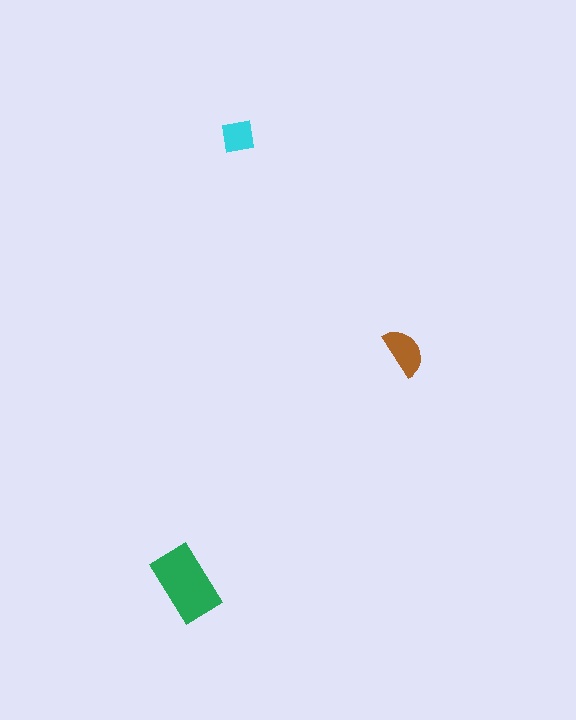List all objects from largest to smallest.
The green rectangle, the brown semicircle, the cyan square.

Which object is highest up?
The cyan square is topmost.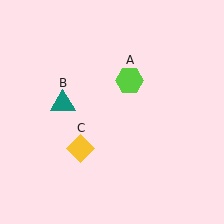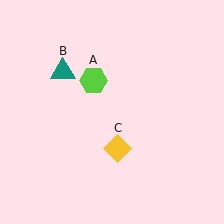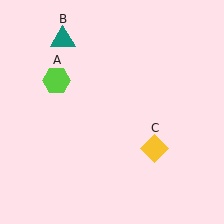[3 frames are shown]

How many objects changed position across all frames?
3 objects changed position: lime hexagon (object A), teal triangle (object B), yellow diamond (object C).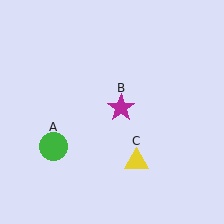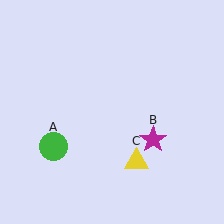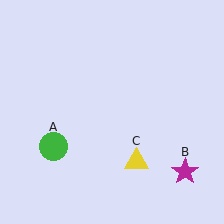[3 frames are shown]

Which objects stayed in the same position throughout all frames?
Green circle (object A) and yellow triangle (object C) remained stationary.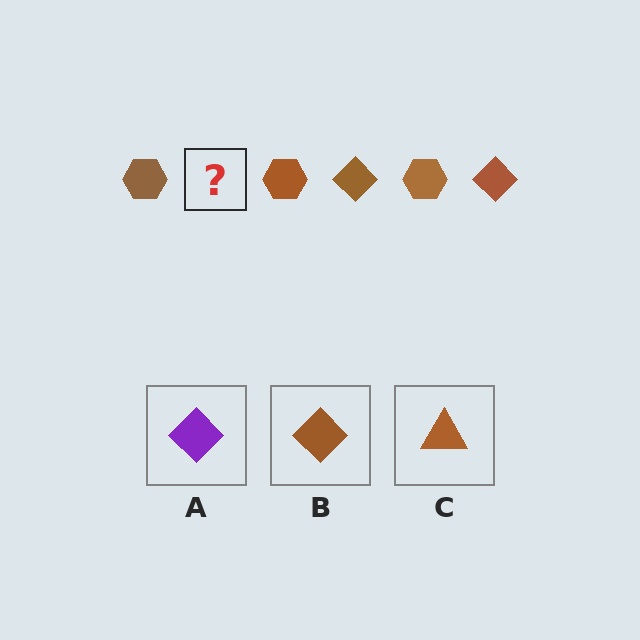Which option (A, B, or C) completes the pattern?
B.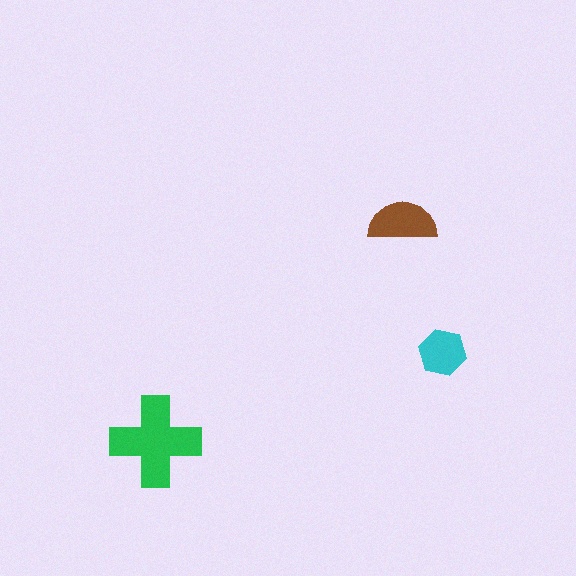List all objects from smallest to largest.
The cyan hexagon, the brown semicircle, the green cross.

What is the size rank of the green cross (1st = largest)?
1st.